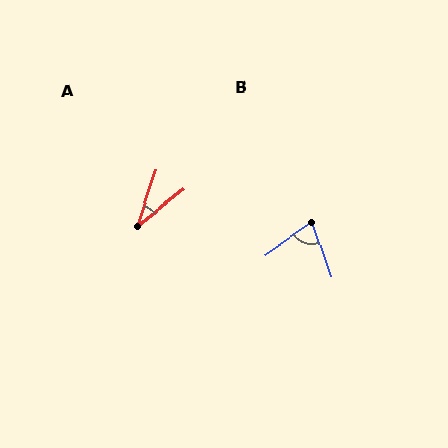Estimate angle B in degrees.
Approximately 74 degrees.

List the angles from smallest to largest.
A (33°), B (74°).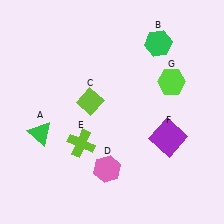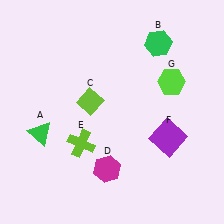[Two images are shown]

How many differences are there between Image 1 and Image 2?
There is 1 difference between the two images.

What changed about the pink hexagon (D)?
In Image 1, D is pink. In Image 2, it changed to magenta.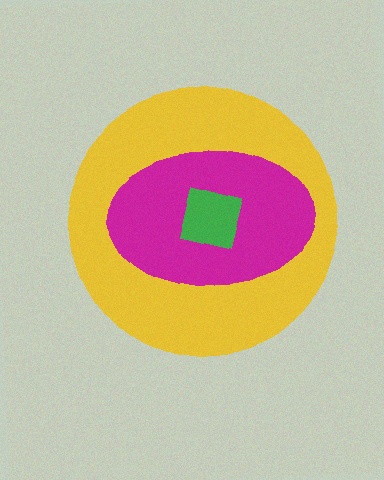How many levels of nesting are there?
3.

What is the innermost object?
The green square.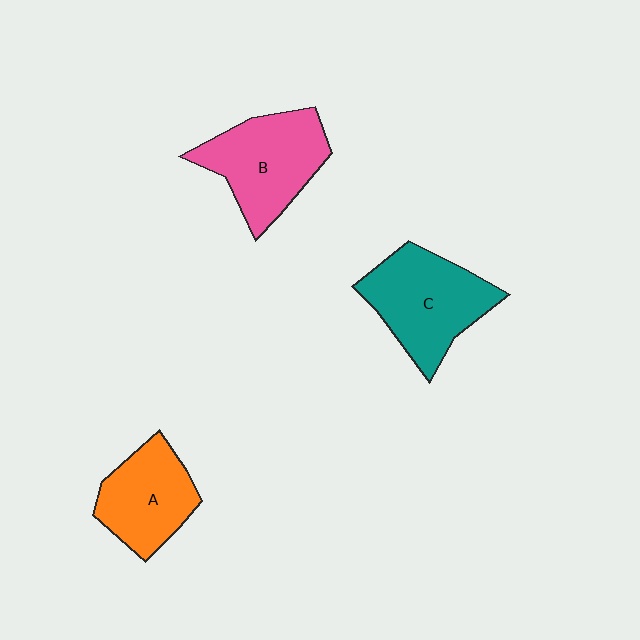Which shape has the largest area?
Shape C (teal).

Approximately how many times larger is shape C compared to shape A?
Approximately 1.3 times.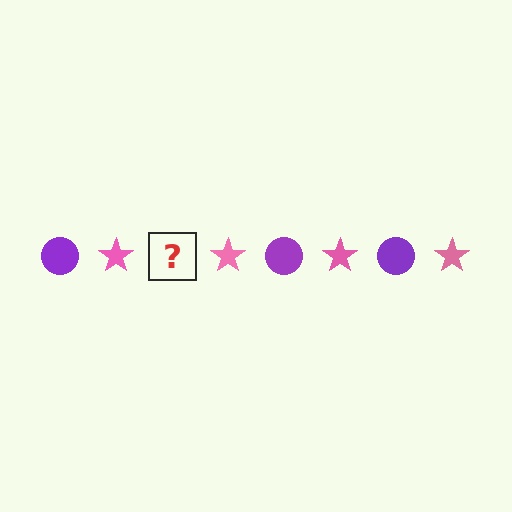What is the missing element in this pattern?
The missing element is a purple circle.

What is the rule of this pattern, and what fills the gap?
The rule is that the pattern alternates between purple circle and pink star. The gap should be filled with a purple circle.